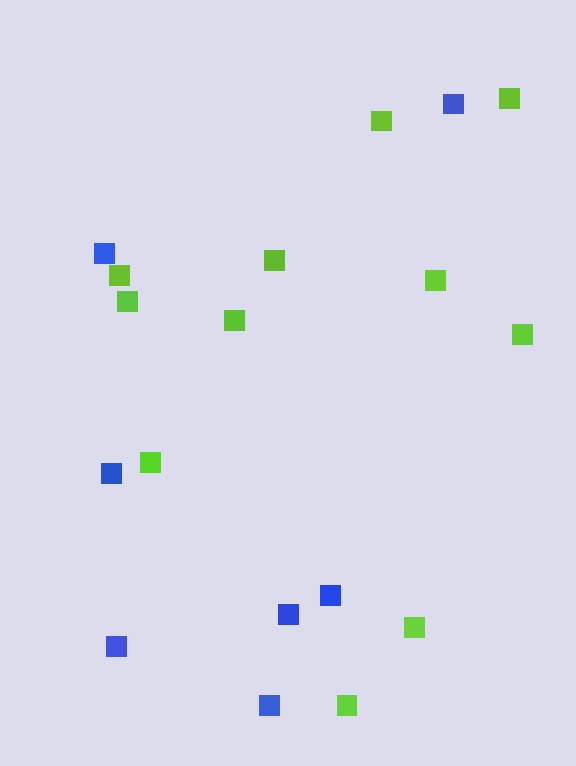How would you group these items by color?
There are 2 groups: one group of lime squares (11) and one group of blue squares (7).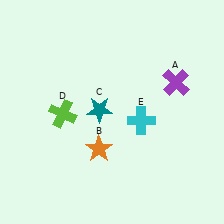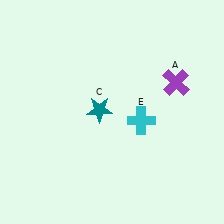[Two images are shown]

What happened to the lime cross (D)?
The lime cross (D) was removed in Image 2. It was in the bottom-left area of Image 1.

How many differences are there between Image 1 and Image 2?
There are 2 differences between the two images.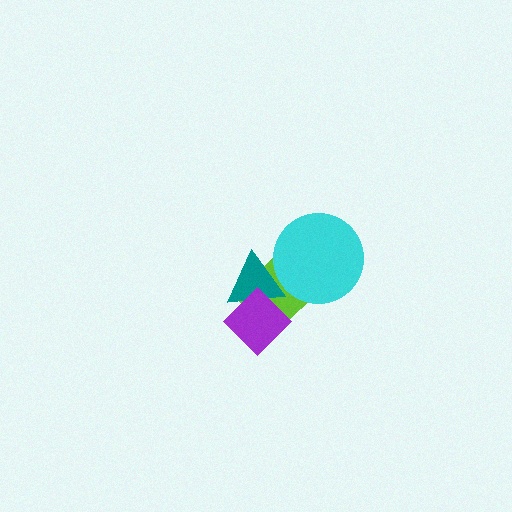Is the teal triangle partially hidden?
Yes, it is partially covered by another shape.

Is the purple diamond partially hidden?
No, no other shape covers it.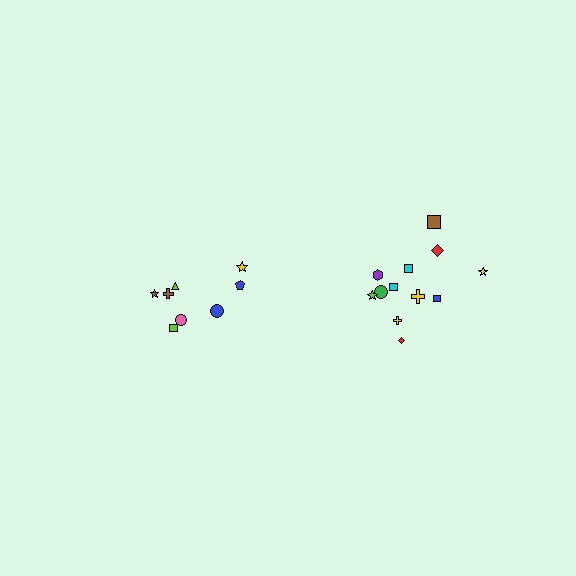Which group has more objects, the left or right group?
The right group.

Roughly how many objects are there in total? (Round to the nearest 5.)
Roughly 20 objects in total.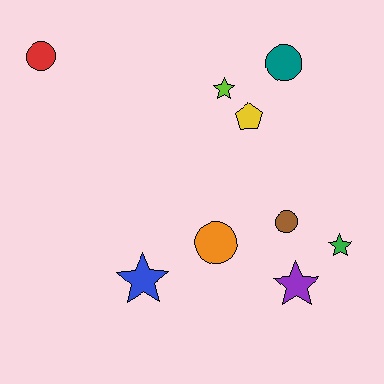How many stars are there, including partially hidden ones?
There are 4 stars.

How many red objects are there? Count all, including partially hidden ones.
There is 1 red object.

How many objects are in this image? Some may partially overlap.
There are 9 objects.